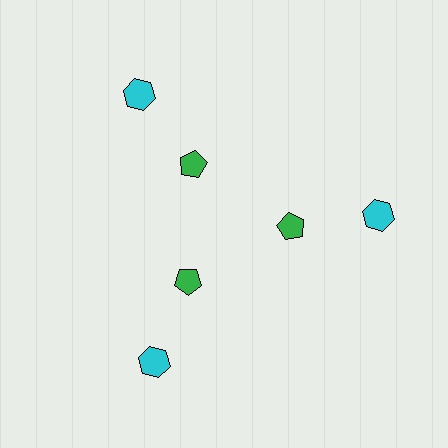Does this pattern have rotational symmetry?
Yes, this pattern has 3-fold rotational symmetry. It looks the same after rotating 120 degrees around the center.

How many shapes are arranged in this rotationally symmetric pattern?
There are 6 shapes, arranged in 3 groups of 2.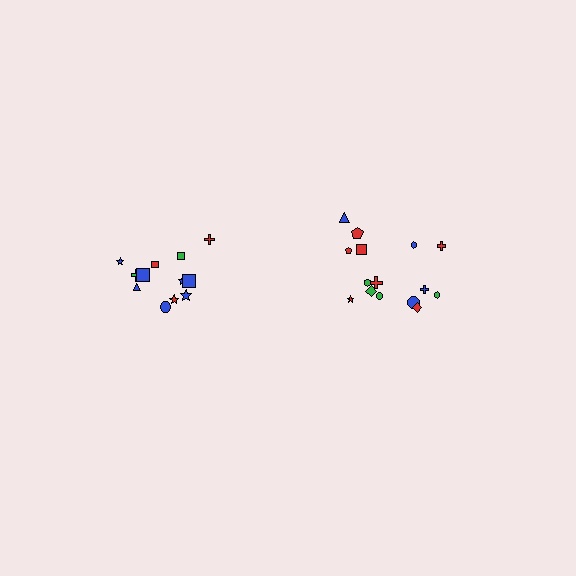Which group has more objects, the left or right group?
The right group.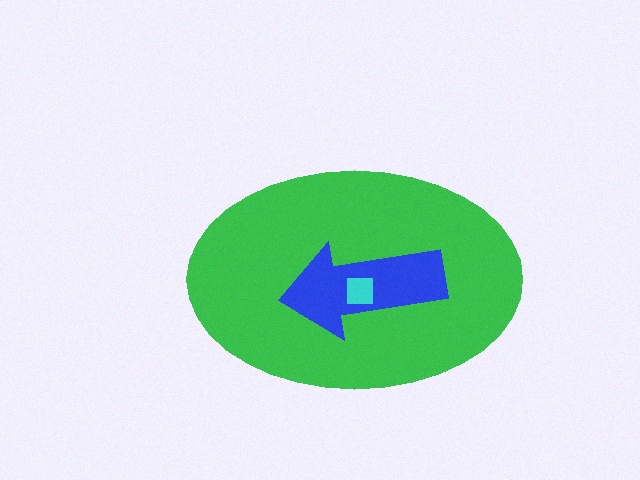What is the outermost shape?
The green ellipse.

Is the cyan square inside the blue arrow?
Yes.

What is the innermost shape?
The cyan square.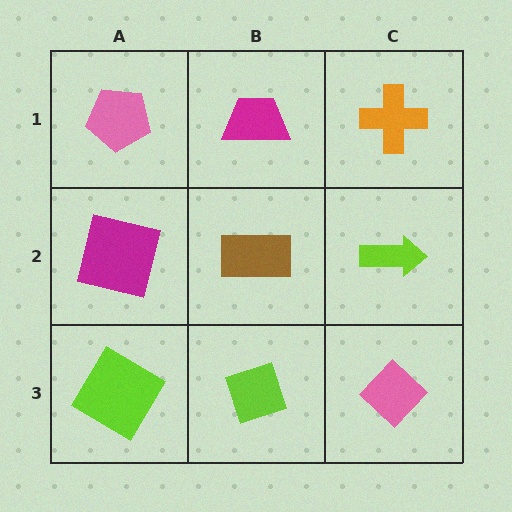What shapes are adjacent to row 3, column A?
A magenta square (row 2, column A), a lime diamond (row 3, column B).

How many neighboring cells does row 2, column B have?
4.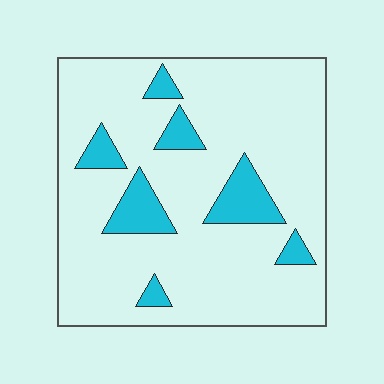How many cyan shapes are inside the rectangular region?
7.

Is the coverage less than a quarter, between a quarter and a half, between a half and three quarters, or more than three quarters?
Less than a quarter.